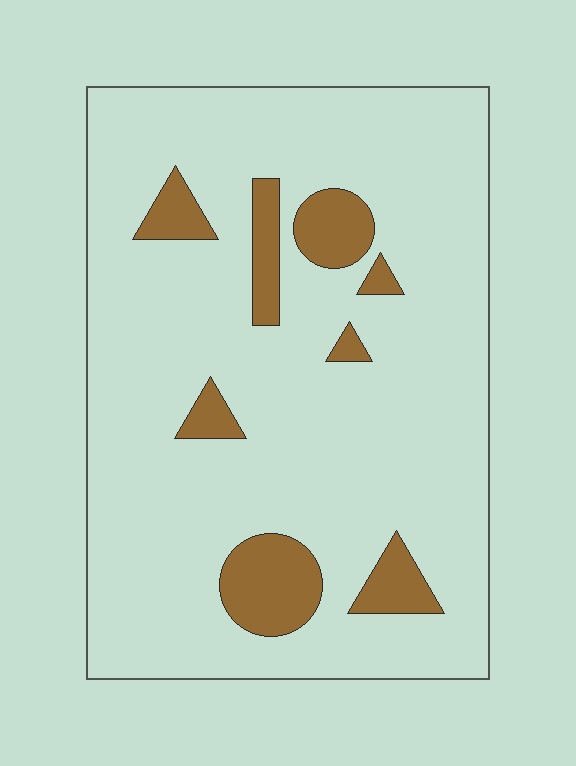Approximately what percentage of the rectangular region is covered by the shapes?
Approximately 10%.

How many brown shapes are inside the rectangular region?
8.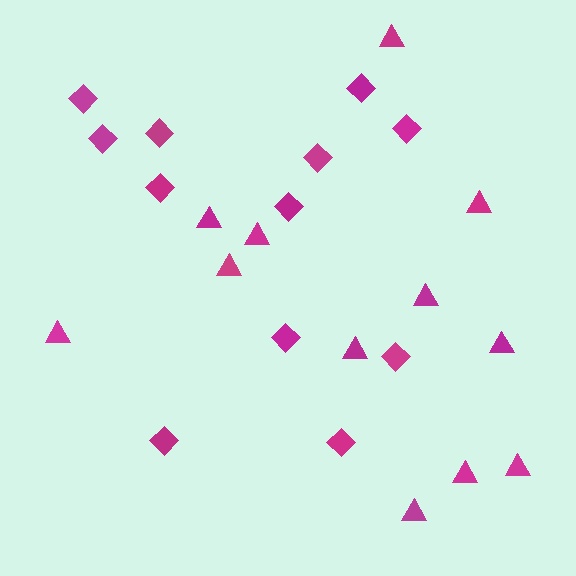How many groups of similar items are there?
There are 2 groups: one group of triangles (12) and one group of diamonds (12).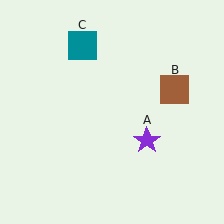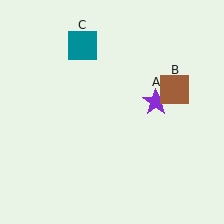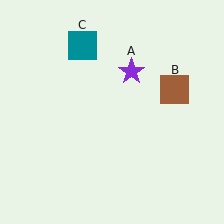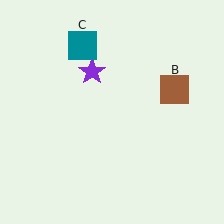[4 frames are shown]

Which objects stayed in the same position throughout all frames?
Brown square (object B) and teal square (object C) remained stationary.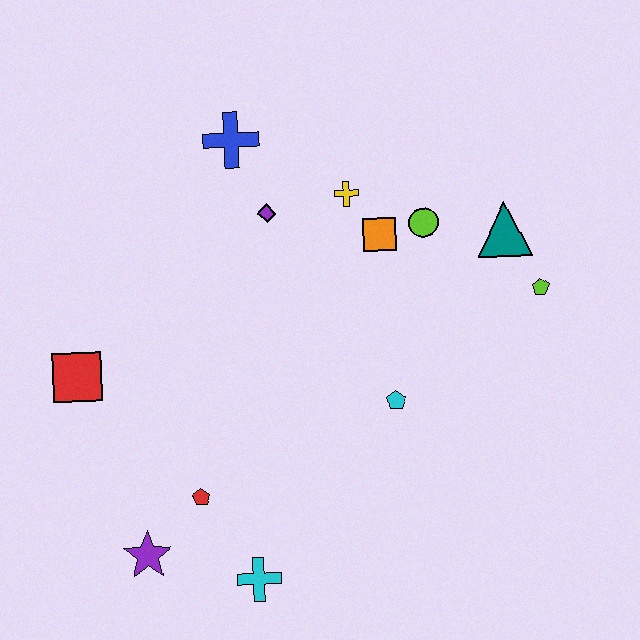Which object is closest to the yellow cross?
The orange square is closest to the yellow cross.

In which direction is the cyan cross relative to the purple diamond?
The cyan cross is below the purple diamond.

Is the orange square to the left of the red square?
No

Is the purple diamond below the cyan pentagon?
No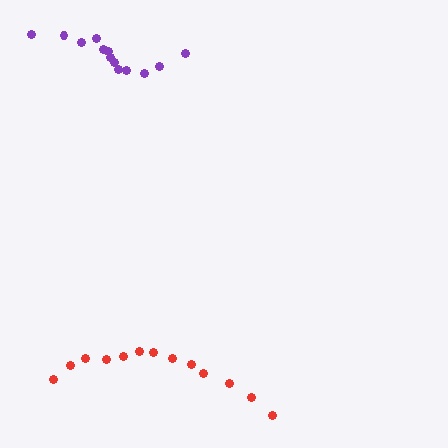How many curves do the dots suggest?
There are 2 distinct paths.